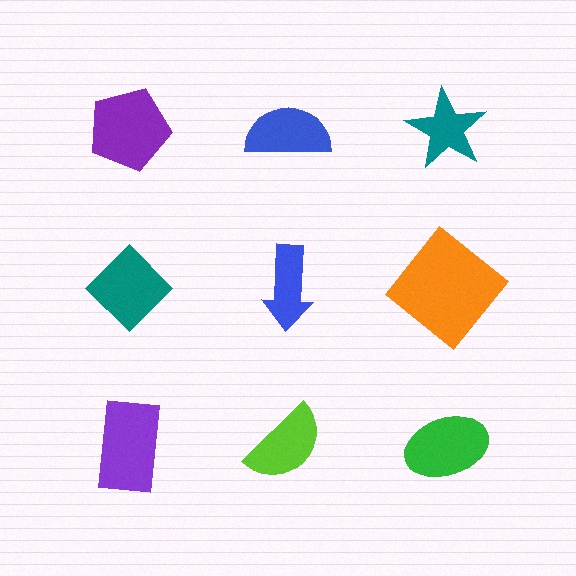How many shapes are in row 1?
3 shapes.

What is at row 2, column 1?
A teal diamond.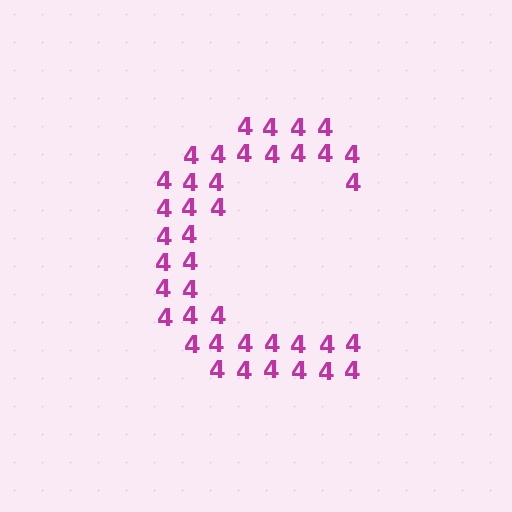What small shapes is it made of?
It is made of small digit 4's.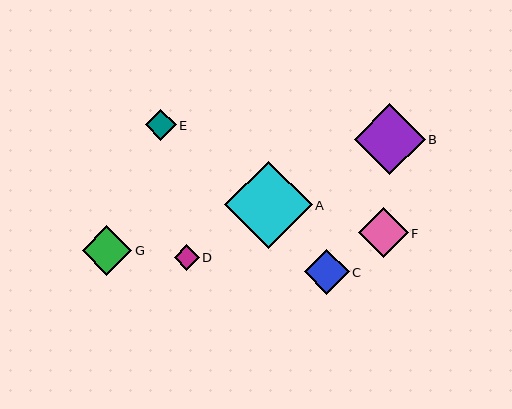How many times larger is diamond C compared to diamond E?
Diamond C is approximately 1.4 times the size of diamond E.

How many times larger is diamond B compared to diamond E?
Diamond B is approximately 2.3 times the size of diamond E.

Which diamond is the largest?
Diamond A is the largest with a size of approximately 88 pixels.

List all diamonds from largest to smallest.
From largest to smallest: A, B, F, G, C, E, D.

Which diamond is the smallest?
Diamond D is the smallest with a size of approximately 25 pixels.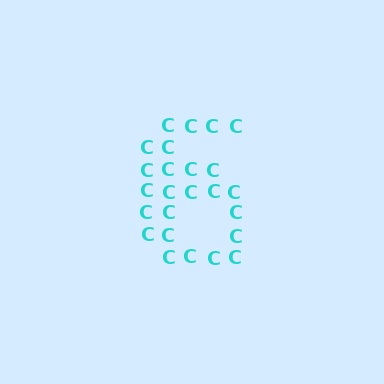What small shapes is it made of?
It is made of small letter C's.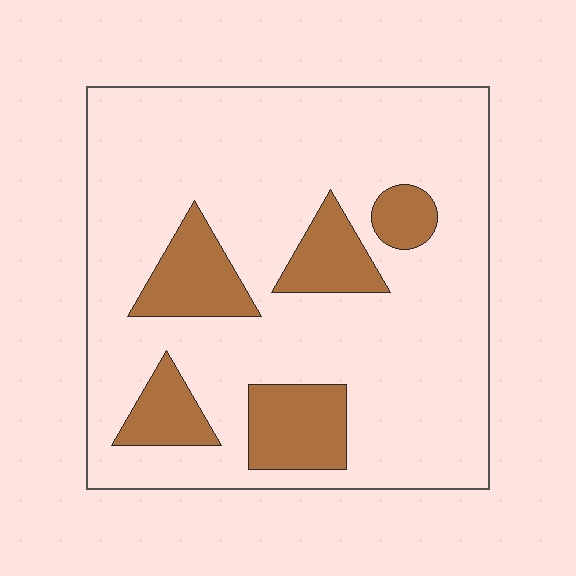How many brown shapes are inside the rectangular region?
5.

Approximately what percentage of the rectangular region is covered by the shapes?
Approximately 20%.